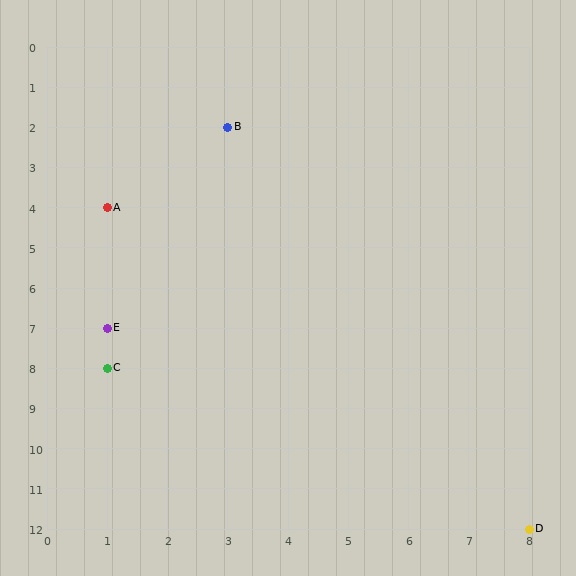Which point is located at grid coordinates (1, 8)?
Point C is at (1, 8).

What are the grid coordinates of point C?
Point C is at grid coordinates (1, 8).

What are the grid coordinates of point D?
Point D is at grid coordinates (8, 12).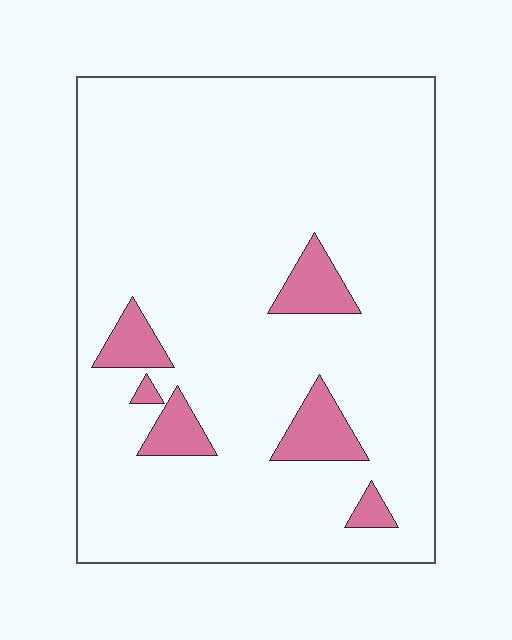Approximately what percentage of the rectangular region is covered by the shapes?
Approximately 10%.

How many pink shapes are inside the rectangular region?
6.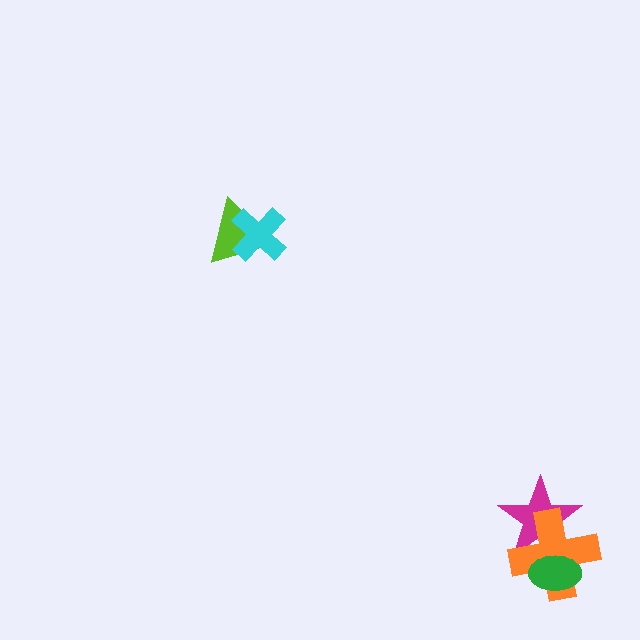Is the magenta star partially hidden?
Yes, it is partially covered by another shape.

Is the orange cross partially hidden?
Yes, it is partially covered by another shape.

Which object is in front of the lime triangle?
The cyan cross is in front of the lime triangle.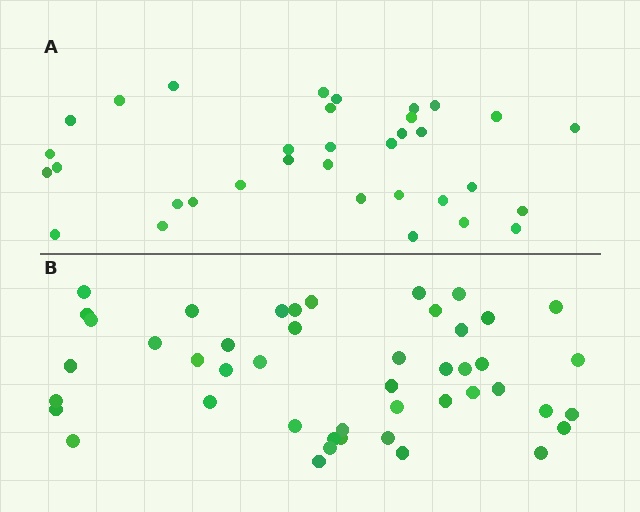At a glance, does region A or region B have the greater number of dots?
Region B (the bottom region) has more dots.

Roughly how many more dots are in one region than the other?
Region B has roughly 12 or so more dots than region A.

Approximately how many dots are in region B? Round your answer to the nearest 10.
About 50 dots. (The exact count is 46, which rounds to 50.)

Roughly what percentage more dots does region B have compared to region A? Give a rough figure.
About 35% more.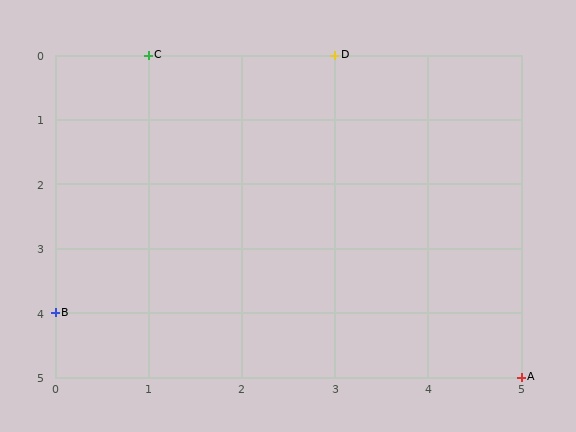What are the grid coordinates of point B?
Point B is at grid coordinates (0, 4).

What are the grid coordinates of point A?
Point A is at grid coordinates (5, 5).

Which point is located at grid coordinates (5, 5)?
Point A is at (5, 5).